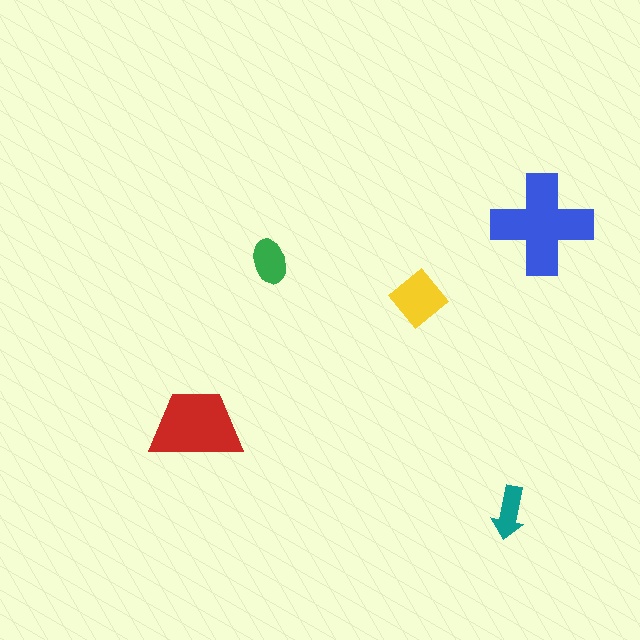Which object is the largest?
The blue cross.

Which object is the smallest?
The teal arrow.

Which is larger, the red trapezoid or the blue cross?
The blue cross.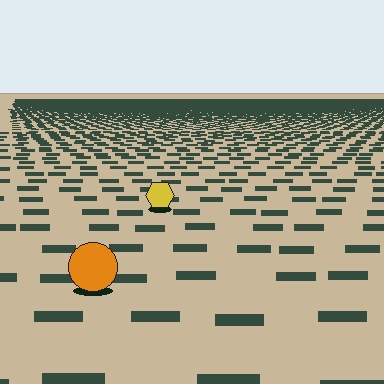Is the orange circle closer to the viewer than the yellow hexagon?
Yes. The orange circle is closer — you can tell from the texture gradient: the ground texture is coarser near it.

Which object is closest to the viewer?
The orange circle is closest. The texture marks near it are larger and more spread out.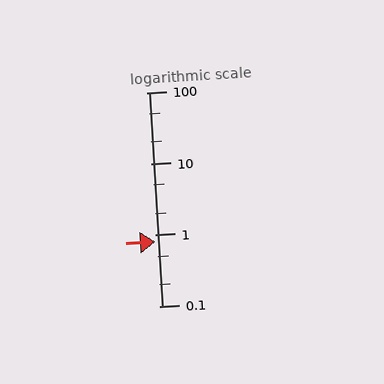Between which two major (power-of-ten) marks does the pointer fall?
The pointer is between 0.1 and 1.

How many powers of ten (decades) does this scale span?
The scale spans 3 decades, from 0.1 to 100.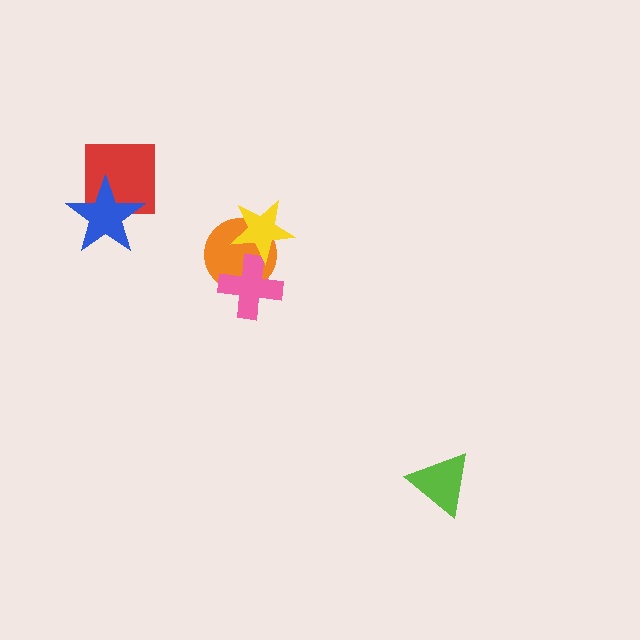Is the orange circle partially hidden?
Yes, it is partially covered by another shape.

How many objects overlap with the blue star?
1 object overlaps with the blue star.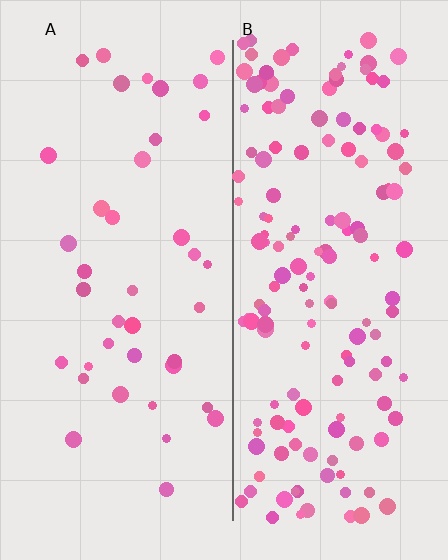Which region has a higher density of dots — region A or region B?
B (the right).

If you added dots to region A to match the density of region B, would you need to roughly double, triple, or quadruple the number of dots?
Approximately quadruple.